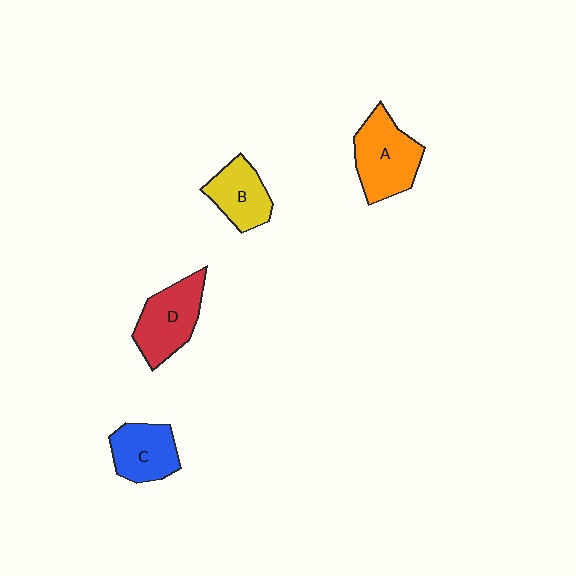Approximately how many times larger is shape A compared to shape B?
Approximately 1.4 times.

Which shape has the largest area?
Shape A (orange).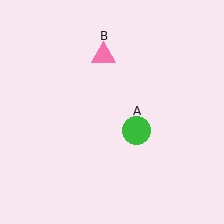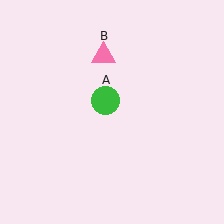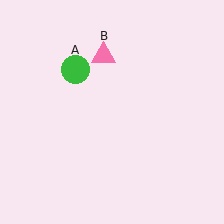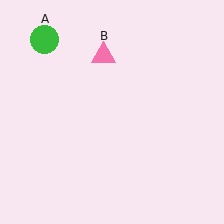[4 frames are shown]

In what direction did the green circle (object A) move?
The green circle (object A) moved up and to the left.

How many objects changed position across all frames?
1 object changed position: green circle (object A).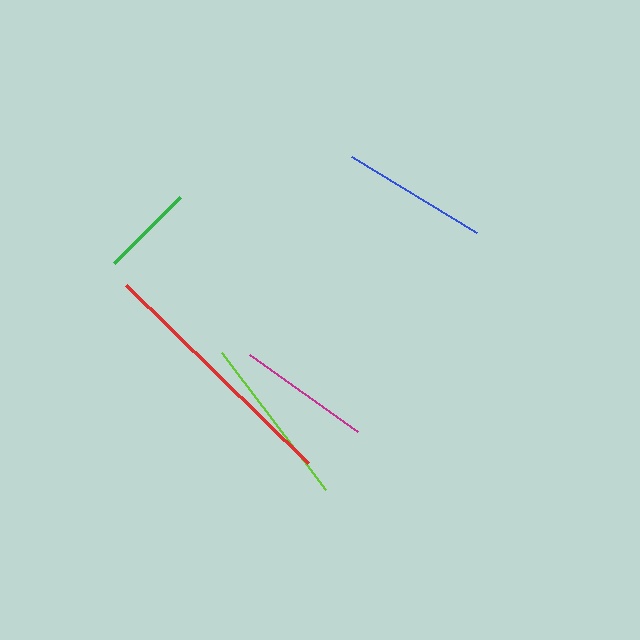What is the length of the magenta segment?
The magenta segment is approximately 133 pixels long.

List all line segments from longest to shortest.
From longest to shortest: red, lime, blue, magenta, green.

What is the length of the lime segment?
The lime segment is approximately 171 pixels long.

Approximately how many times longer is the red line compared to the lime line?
The red line is approximately 1.5 times the length of the lime line.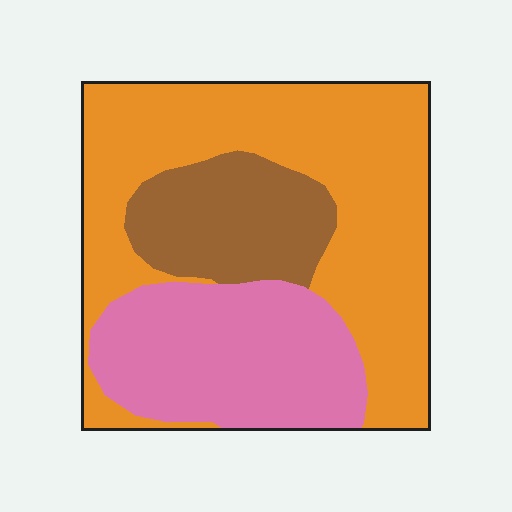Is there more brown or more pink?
Pink.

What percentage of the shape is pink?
Pink covers roughly 30% of the shape.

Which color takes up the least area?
Brown, at roughly 20%.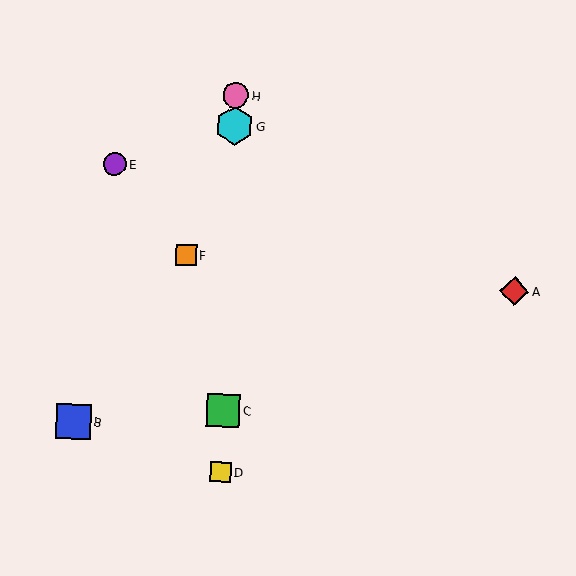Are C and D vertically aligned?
Yes, both are at x≈223.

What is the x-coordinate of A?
Object A is at x≈514.